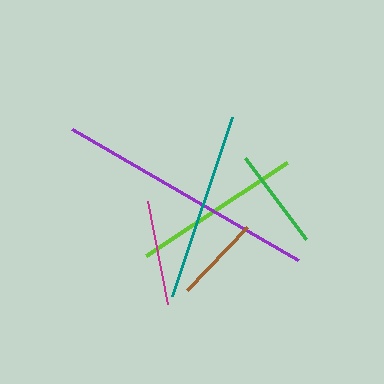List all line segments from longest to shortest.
From longest to shortest: purple, teal, lime, magenta, green, brown.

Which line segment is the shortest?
The brown line is the shortest at approximately 87 pixels.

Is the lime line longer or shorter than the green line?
The lime line is longer than the green line.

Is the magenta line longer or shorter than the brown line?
The magenta line is longer than the brown line.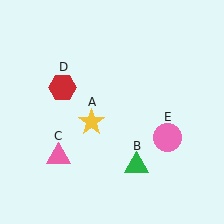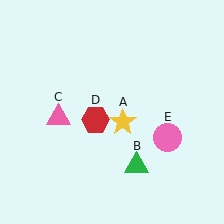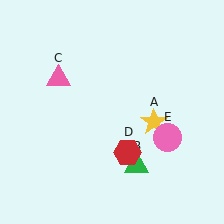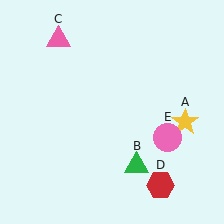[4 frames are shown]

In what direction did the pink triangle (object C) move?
The pink triangle (object C) moved up.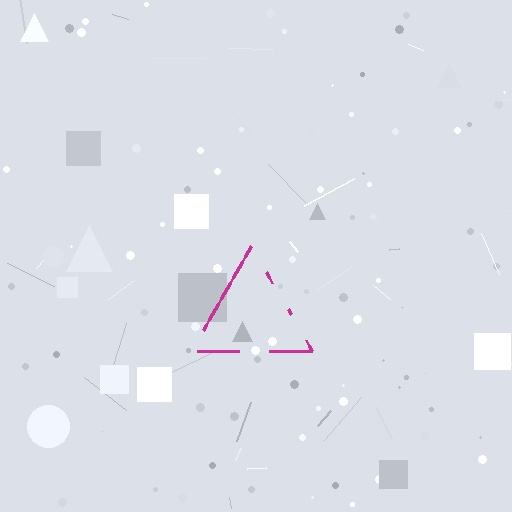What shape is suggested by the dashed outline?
The dashed outline suggests a triangle.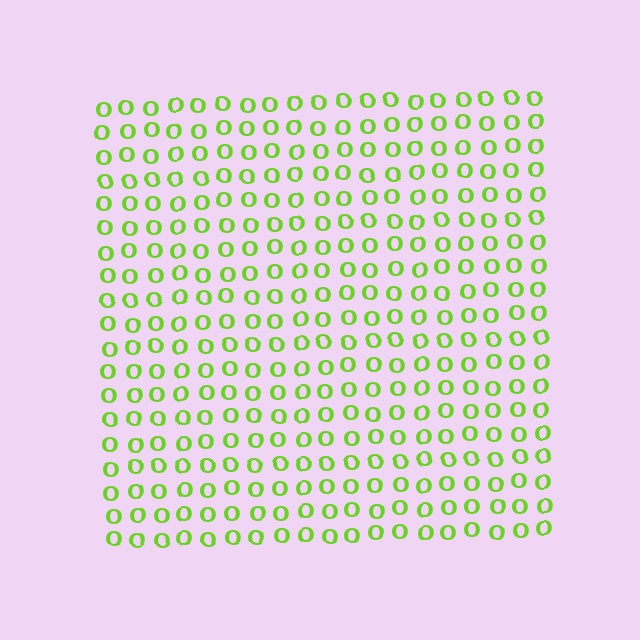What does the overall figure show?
The overall figure shows a square.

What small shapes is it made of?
It is made of small letter O's.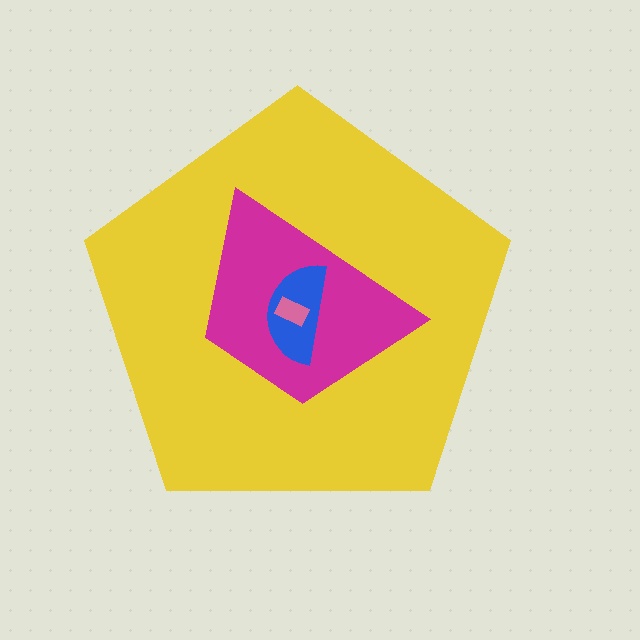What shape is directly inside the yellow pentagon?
The magenta trapezoid.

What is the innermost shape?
The pink rectangle.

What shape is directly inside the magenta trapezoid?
The blue semicircle.